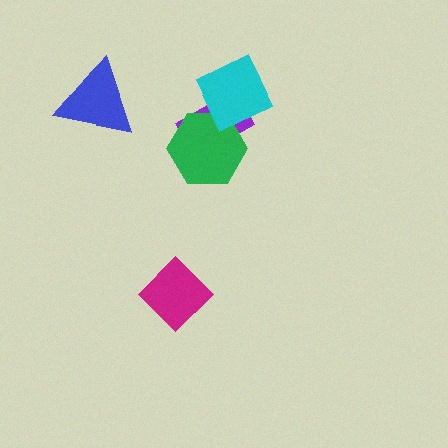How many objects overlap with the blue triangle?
0 objects overlap with the blue triangle.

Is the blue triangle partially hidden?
No, no other shape covers it.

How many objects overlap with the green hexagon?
2 objects overlap with the green hexagon.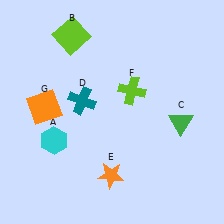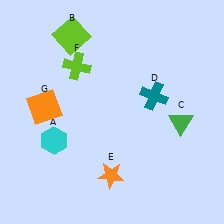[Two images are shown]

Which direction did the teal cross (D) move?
The teal cross (D) moved right.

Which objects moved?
The objects that moved are: the teal cross (D), the lime cross (F).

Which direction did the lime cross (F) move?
The lime cross (F) moved left.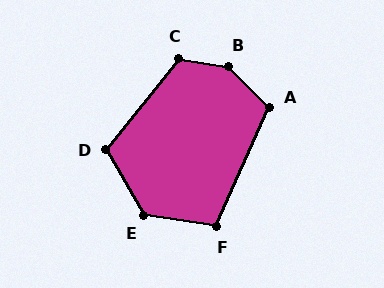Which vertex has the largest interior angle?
B, at approximately 143 degrees.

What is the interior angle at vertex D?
Approximately 112 degrees (obtuse).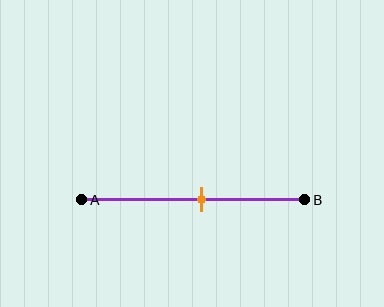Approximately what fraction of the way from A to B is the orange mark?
The orange mark is approximately 55% of the way from A to B.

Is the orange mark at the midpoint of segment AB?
No, the mark is at about 55% from A, not at the 50% midpoint.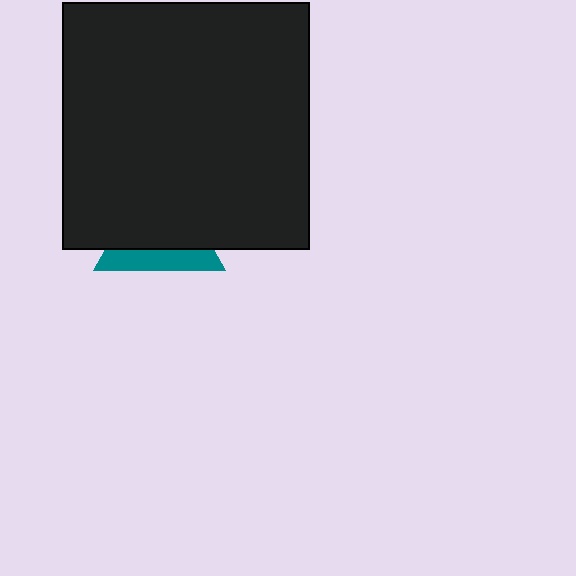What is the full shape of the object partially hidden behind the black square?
The partially hidden object is a teal triangle.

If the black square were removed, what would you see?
You would see the complete teal triangle.